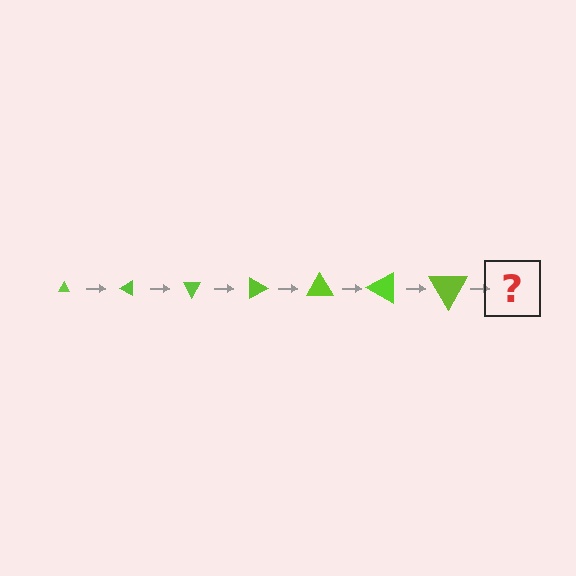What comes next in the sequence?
The next element should be a triangle, larger than the previous one and rotated 210 degrees from the start.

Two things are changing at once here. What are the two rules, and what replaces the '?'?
The two rules are that the triangle grows larger each step and it rotates 30 degrees each step. The '?' should be a triangle, larger than the previous one and rotated 210 degrees from the start.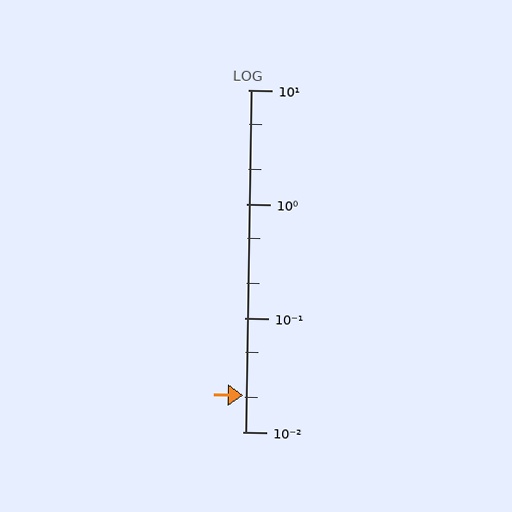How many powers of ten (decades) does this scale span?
The scale spans 3 decades, from 0.01 to 10.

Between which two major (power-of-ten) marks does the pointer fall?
The pointer is between 0.01 and 0.1.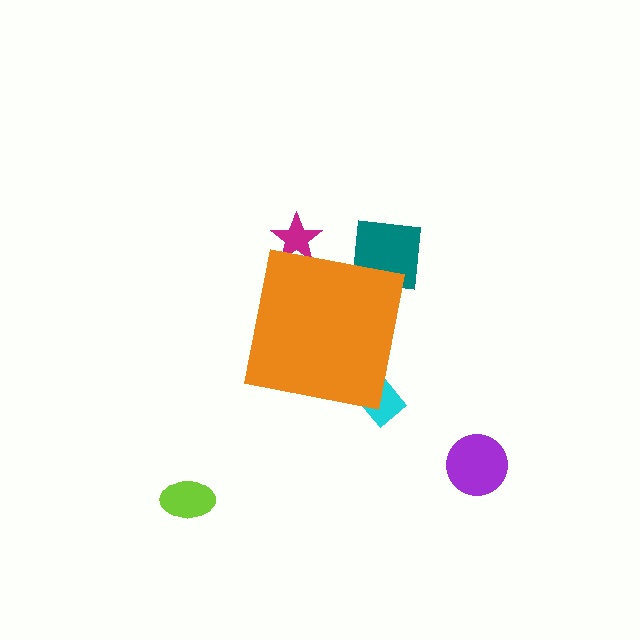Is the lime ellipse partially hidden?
No, the lime ellipse is fully visible.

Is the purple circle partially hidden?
No, the purple circle is fully visible.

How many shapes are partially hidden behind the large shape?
3 shapes are partially hidden.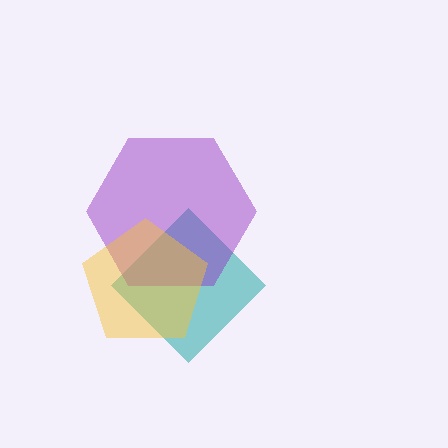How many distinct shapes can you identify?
There are 3 distinct shapes: a teal diamond, a purple hexagon, a yellow pentagon.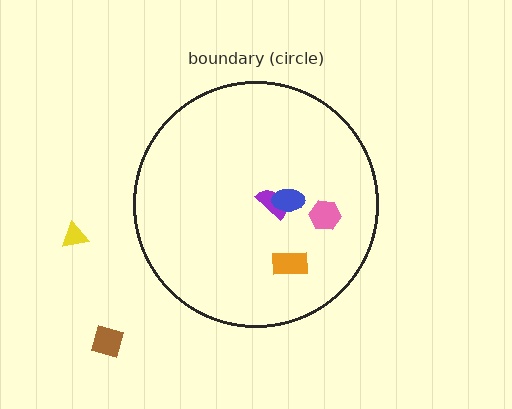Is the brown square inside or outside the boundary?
Outside.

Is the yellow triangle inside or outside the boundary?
Outside.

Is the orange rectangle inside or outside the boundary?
Inside.